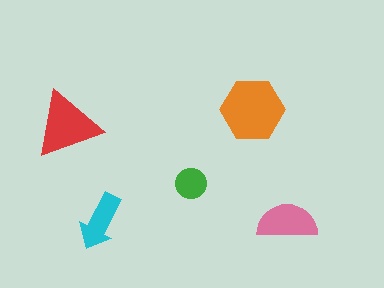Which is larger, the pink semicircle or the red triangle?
The red triangle.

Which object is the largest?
The orange hexagon.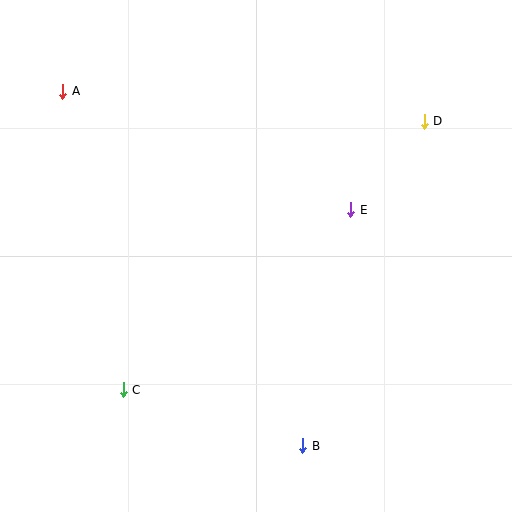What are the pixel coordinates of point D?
Point D is at (424, 121).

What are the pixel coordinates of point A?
Point A is at (63, 91).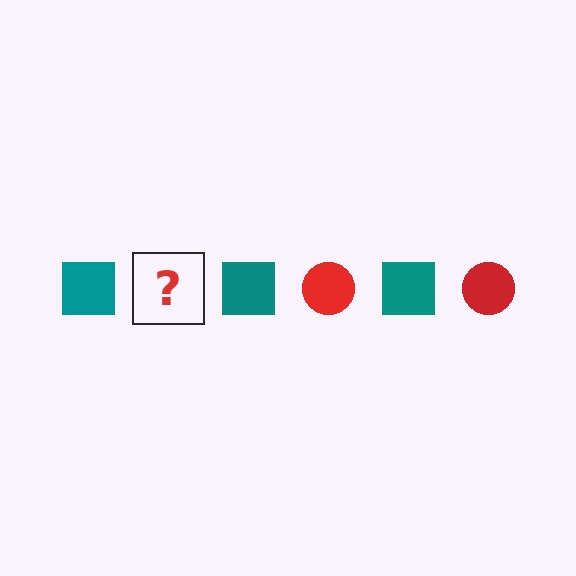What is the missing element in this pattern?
The missing element is a red circle.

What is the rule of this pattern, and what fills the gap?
The rule is that the pattern alternates between teal square and red circle. The gap should be filled with a red circle.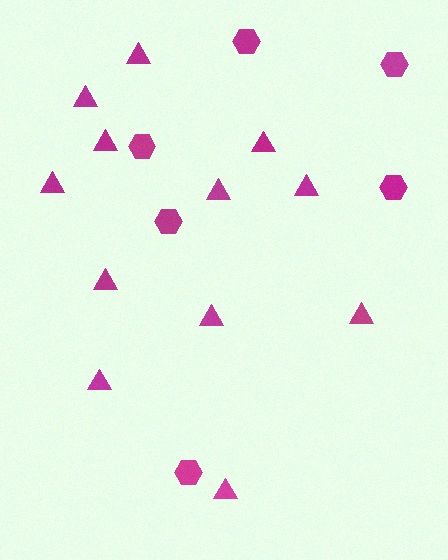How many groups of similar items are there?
There are 2 groups: one group of triangles (12) and one group of hexagons (6).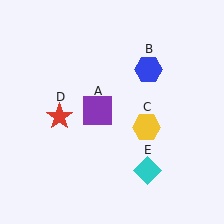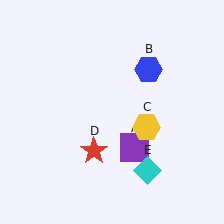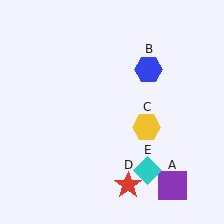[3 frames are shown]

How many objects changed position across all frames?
2 objects changed position: purple square (object A), red star (object D).